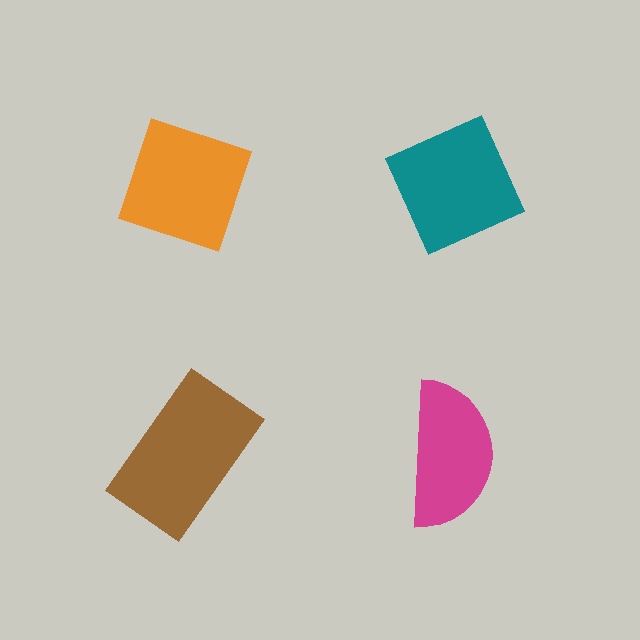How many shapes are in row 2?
2 shapes.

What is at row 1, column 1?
An orange diamond.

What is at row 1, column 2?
A teal diamond.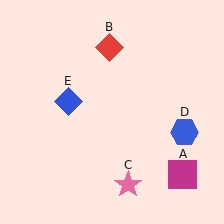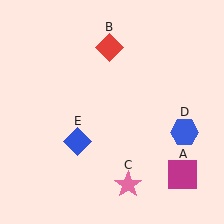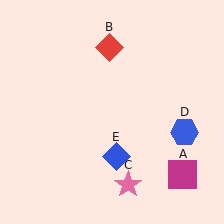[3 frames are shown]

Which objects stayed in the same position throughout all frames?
Magenta square (object A) and red diamond (object B) and pink star (object C) and blue hexagon (object D) remained stationary.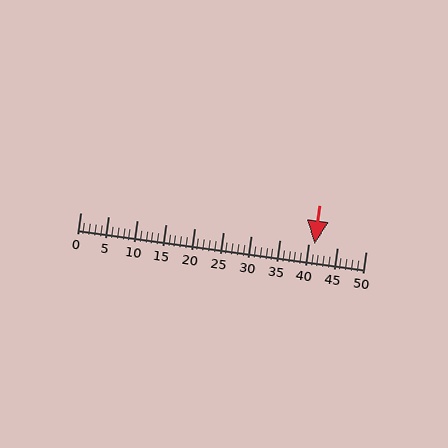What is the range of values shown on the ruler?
The ruler shows values from 0 to 50.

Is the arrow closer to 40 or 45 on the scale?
The arrow is closer to 40.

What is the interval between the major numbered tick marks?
The major tick marks are spaced 5 units apart.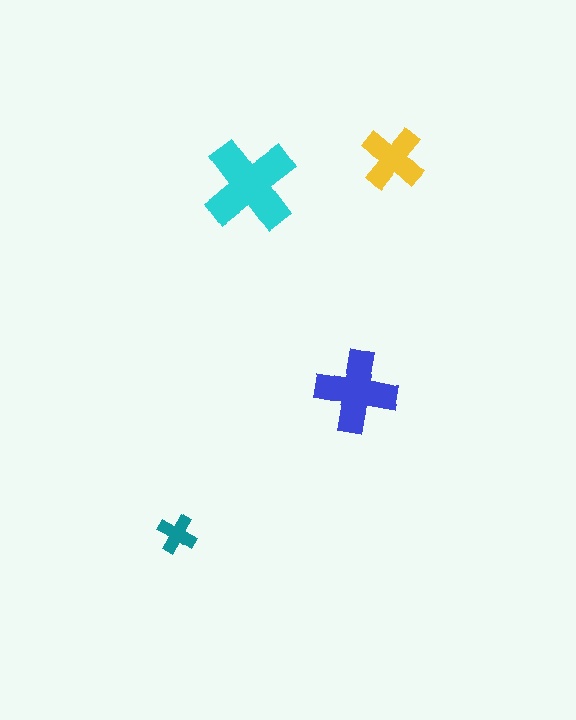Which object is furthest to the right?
The yellow cross is rightmost.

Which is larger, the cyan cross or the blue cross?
The cyan one.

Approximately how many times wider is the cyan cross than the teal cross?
About 2.5 times wider.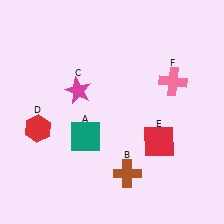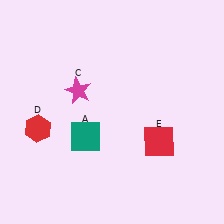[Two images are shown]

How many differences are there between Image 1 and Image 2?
There are 2 differences between the two images.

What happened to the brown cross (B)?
The brown cross (B) was removed in Image 2. It was in the bottom-right area of Image 1.